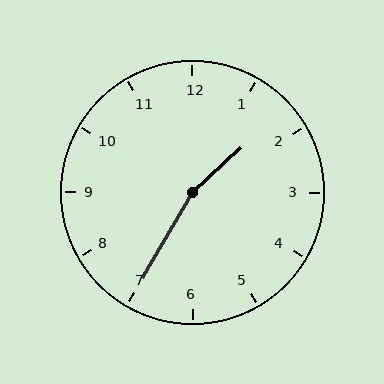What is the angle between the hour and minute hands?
Approximately 162 degrees.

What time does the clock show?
1:35.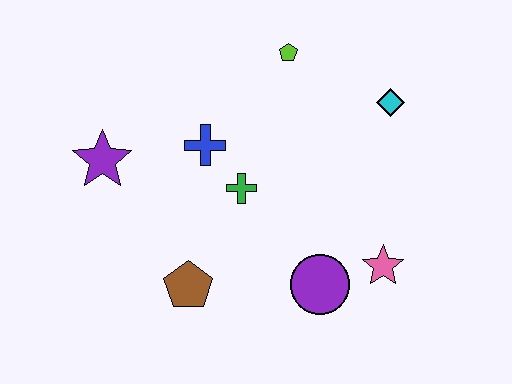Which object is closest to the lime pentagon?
The cyan diamond is closest to the lime pentagon.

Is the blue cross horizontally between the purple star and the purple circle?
Yes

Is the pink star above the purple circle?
Yes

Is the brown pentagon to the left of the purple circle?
Yes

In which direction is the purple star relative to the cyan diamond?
The purple star is to the left of the cyan diamond.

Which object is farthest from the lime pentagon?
The brown pentagon is farthest from the lime pentagon.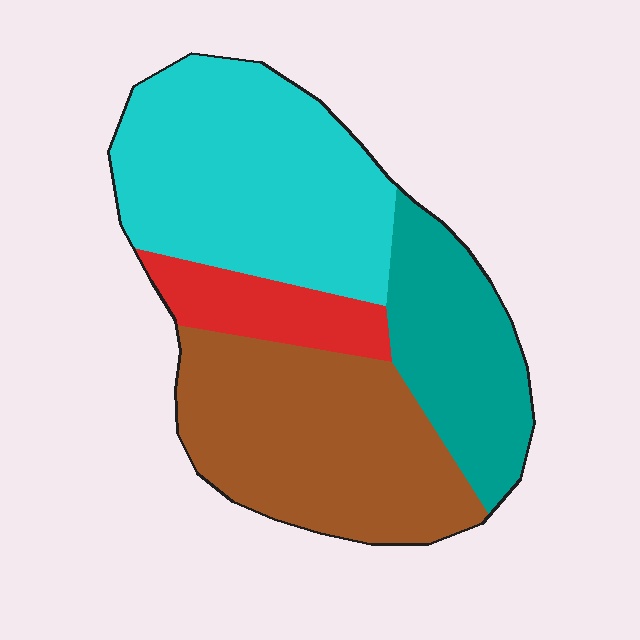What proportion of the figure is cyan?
Cyan takes up about three eighths (3/8) of the figure.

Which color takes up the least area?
Red, at roughly 10%.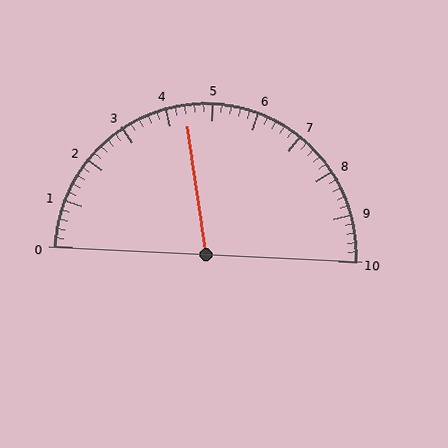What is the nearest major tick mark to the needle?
The nearest major tick mark is 4.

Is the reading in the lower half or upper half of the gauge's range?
The reading is in the lower half of the range (0 to 10).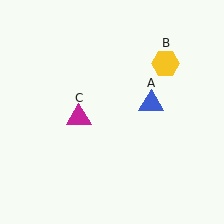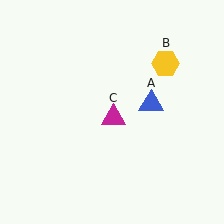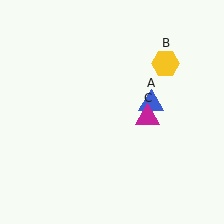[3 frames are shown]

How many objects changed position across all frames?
1 object changed position: magenta triangle (object C).